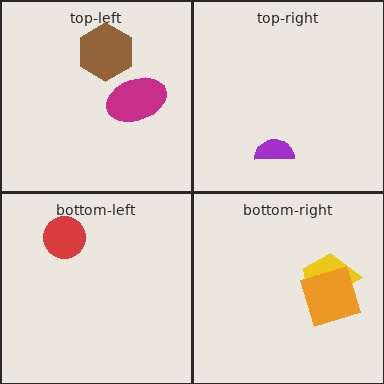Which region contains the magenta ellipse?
The top-left region.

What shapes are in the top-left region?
The brown hexagon, the magenta ellipse.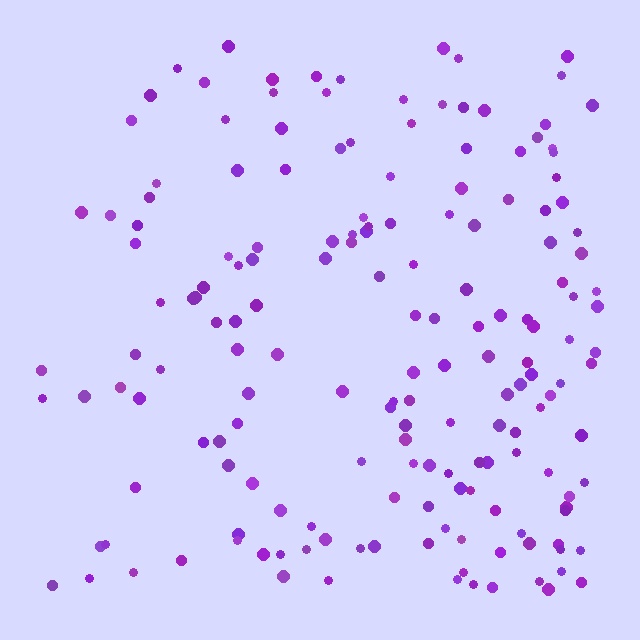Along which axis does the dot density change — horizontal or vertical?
Horizontal.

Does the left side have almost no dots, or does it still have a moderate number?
Still a moderate number, just noticeably fewer than the right.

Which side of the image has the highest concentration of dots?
The right.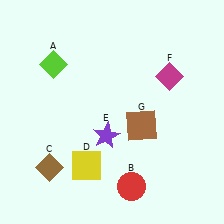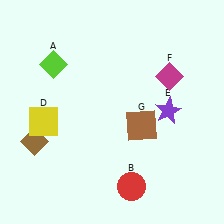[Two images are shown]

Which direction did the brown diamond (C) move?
The brown diamond (C) moved up.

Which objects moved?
The objects that moved are: the brown diamond (C), the yellow square (D), the purple star (E).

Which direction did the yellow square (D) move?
The yellow square (D) moved up.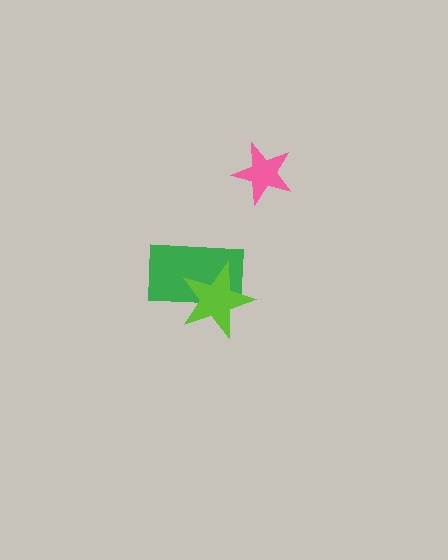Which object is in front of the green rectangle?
The lime star is in front of the green rectangle.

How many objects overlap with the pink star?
0 objects overlap with the pink star.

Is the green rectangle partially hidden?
Yes, it is partially covered by another shape.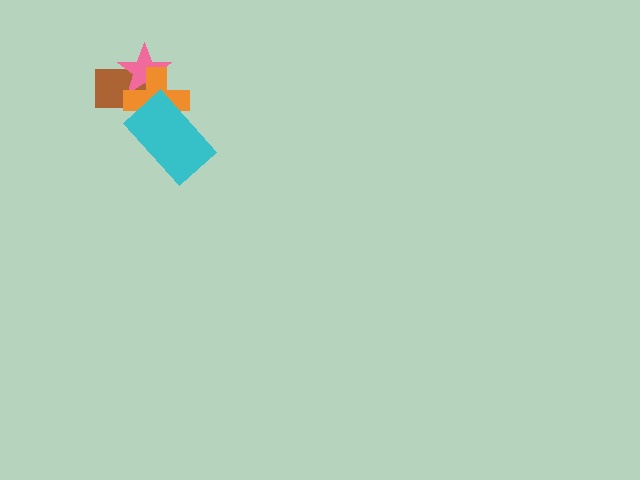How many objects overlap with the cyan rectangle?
2 objects overlap with the cyan rectangle.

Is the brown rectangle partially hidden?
Yes, it is partially covered by another shape.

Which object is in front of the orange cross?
The cyan rectangle is in front of the orange cross.